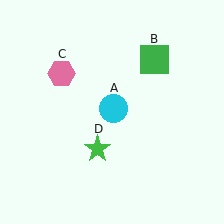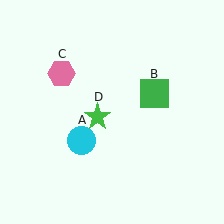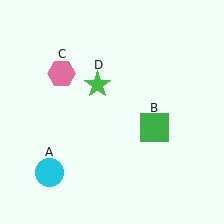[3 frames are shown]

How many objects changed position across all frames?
3 objects changed position: cyan circle (object A), green square (object B), green star (object D).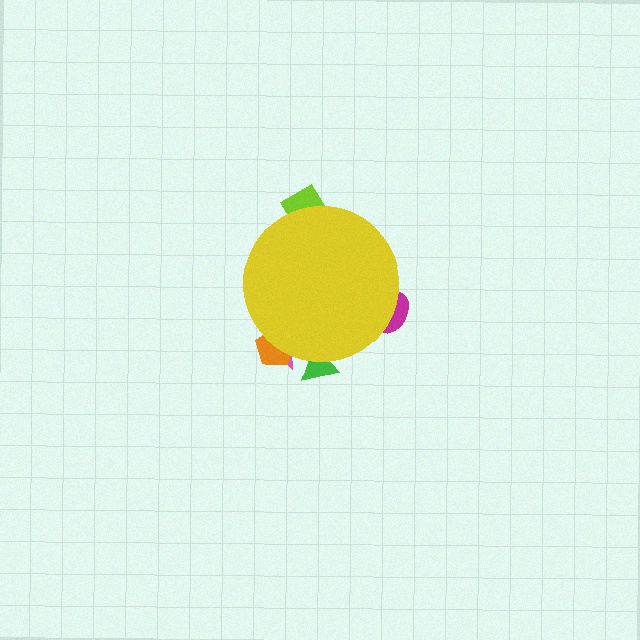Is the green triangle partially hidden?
Yes, the green triangle is partially hidden behind the yellow circle.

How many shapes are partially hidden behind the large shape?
5 shapes are partially hidden.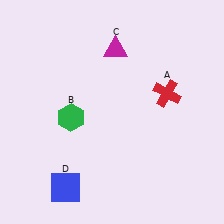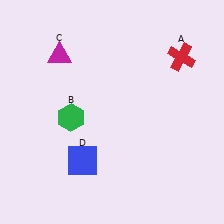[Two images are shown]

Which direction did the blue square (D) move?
The blue square (D) moved up.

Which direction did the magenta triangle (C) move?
The magenta triangle (C) moved left.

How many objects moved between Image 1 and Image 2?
3 objects moved between the two images.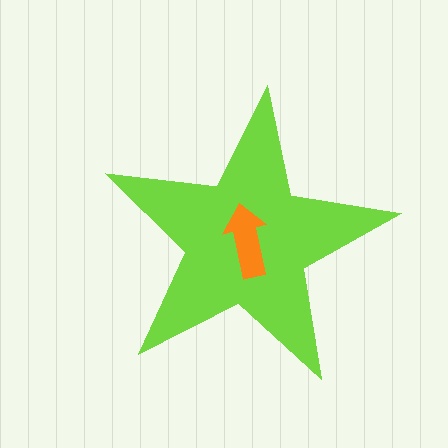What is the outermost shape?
The lime star.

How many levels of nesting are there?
2.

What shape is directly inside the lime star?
The orange arrow.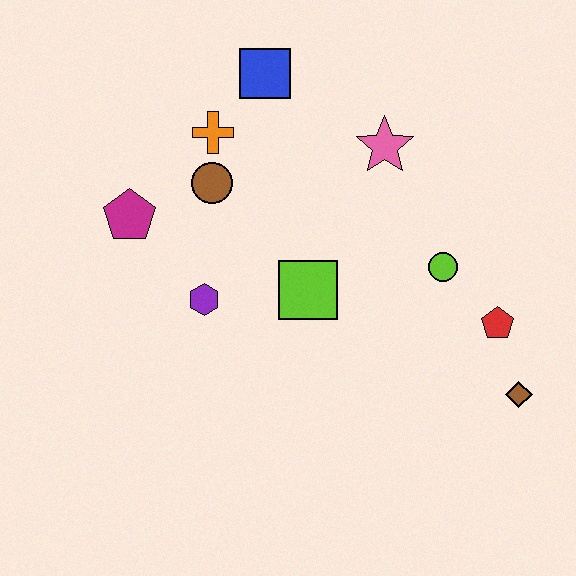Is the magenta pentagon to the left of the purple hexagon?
Yes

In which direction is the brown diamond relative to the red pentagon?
The brown diamond is below the red pentagon.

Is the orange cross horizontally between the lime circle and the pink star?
No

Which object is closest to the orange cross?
The brown circle is closest to the orange cross.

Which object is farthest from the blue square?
The brown diamond is farthest from the blue square.